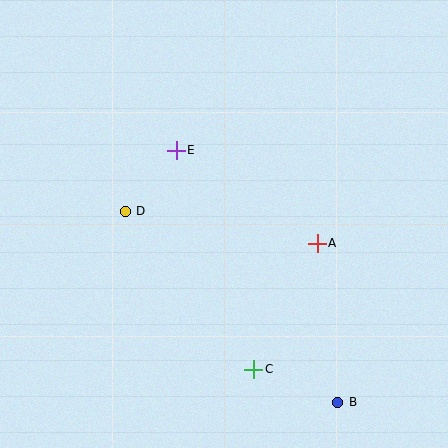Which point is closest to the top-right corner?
Point A is closest to the top-right corner.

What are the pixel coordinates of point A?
Point A is at (317, 243).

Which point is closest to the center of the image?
Point E at (176, 150) is closest to the center.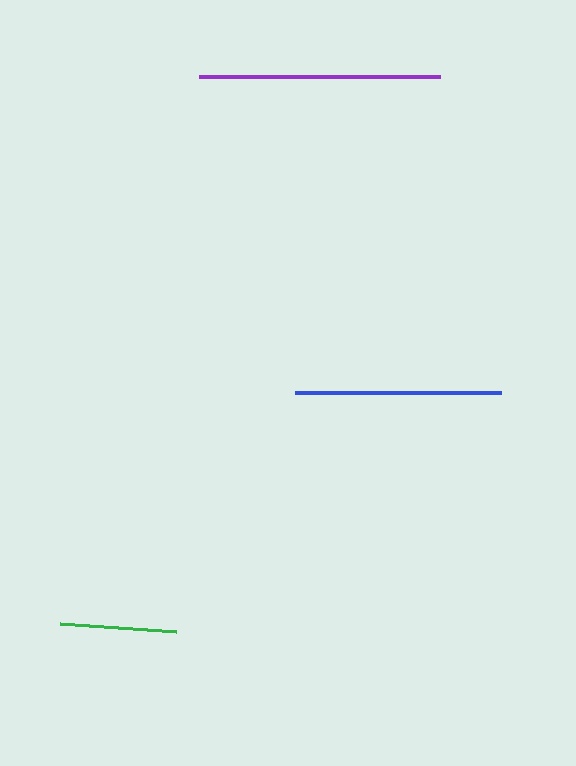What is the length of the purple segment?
The purple segment is approximately 241 pixels long.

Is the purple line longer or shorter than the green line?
The purple line is longer than the green line.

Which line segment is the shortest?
The green line is the shortest at approximately 115 pixels.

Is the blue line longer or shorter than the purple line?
The purple line is longer than the blue line.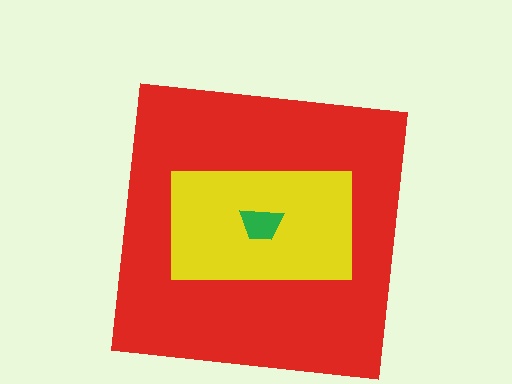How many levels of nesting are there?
3.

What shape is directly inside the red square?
The yellow rectangle.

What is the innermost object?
The green trapezoid.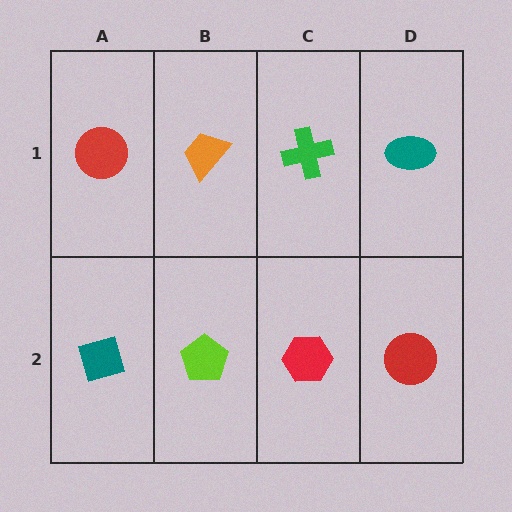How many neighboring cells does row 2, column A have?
2.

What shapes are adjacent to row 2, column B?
An orange trapezoid (row 1, column B), a teal diamond (row 2, column A), a red hexagon (row 2, column C).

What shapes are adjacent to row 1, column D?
A red circle (row 2, column D), a green cross (row 1, column C).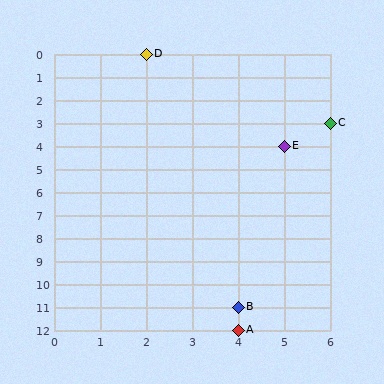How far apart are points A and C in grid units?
Points A and C are 2 columns and 9 rows apart (about 9.2 grid units diagonally).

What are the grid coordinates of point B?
Point B is at grid coordinates (4, 11).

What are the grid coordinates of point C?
Point C is at grid coordinates (6, 3).